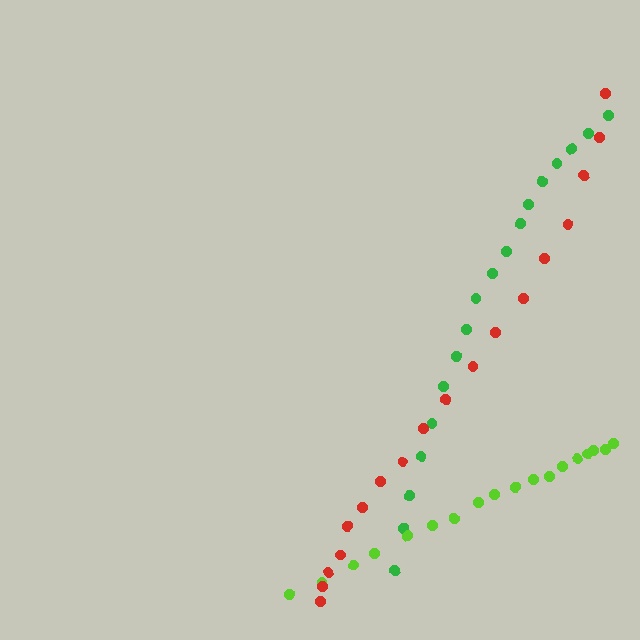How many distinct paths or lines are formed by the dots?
There are 3 distinct paths.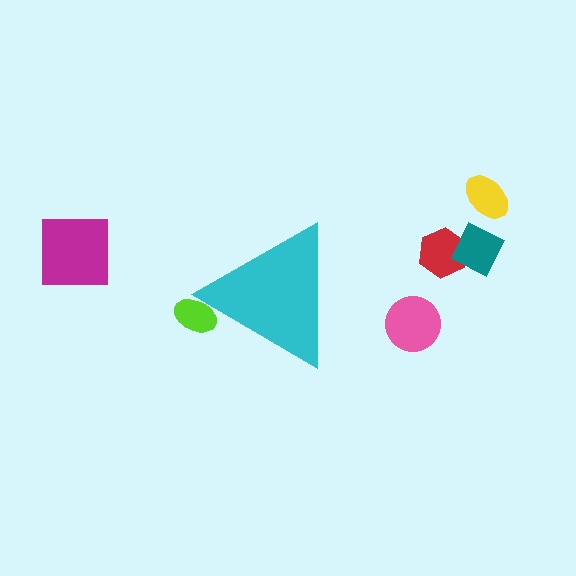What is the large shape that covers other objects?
A cyan triangle.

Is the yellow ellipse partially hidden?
No, the yellow ellipse is fully visible.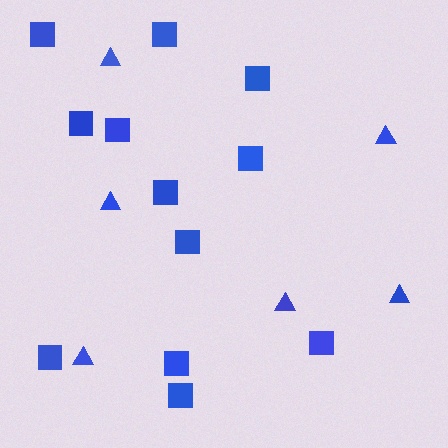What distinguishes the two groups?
There are 2 groups: one group of triangles (6) and one group of squares (12).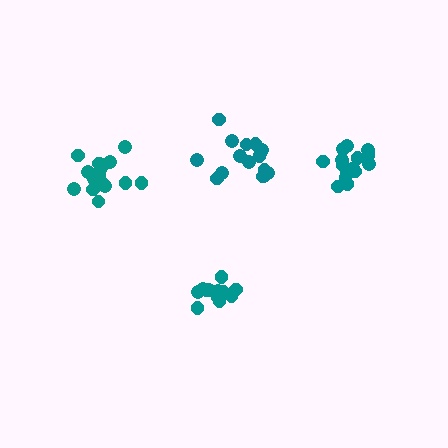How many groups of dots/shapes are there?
There are 4 groups.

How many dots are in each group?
Group 1: 18 dots, Group 2: 16 dots, Group 3: 16 dots, Group 4: 14 dots (64 total).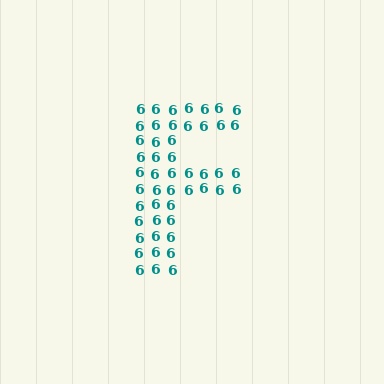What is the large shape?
The large shape is the letter F.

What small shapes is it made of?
It is made of small digit 6's.